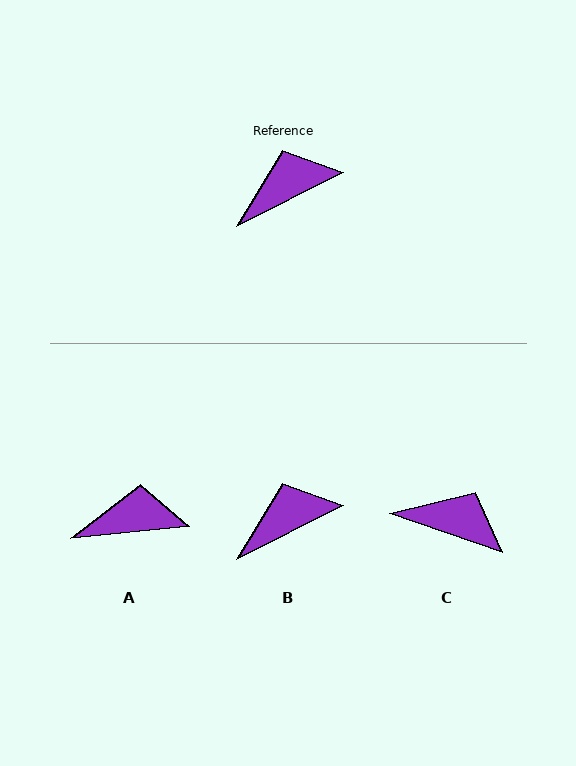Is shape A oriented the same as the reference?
No, it is off by about 21 degrees.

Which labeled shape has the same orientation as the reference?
B.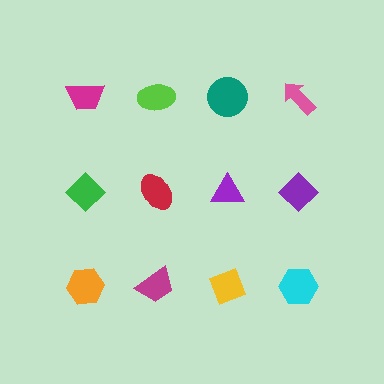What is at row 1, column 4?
A pink arrow.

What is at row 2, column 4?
A purple diamond.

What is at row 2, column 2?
A red ellipse.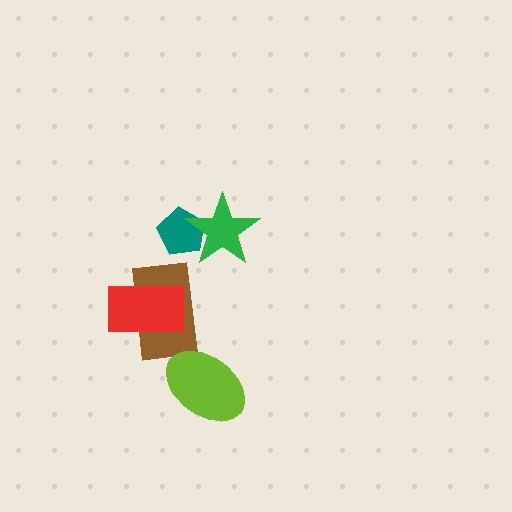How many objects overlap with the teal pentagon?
1 object overlaps with the teal pentagon.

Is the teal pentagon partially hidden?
Yes, it is partially covered by another shape.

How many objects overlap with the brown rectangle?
1 object overlaps with the brown rectangle.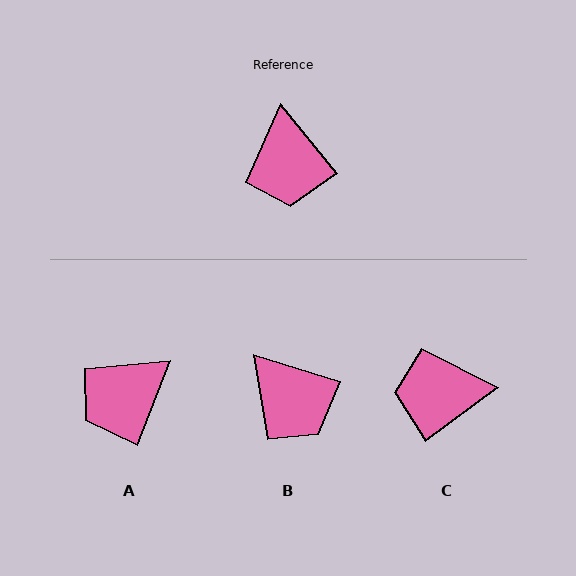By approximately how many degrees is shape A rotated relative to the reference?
Approximately 61 degrees clockwise.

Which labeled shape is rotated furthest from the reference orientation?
C, about 93 degrees away.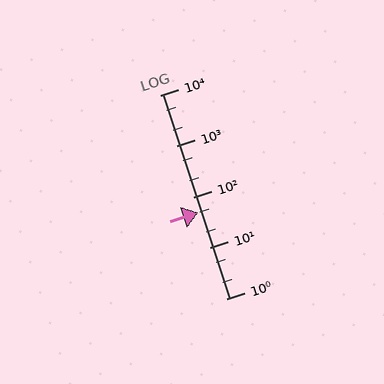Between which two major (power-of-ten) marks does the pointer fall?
The pointer is between 10 and 100.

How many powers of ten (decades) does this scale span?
The scale spans 4 decades, from 1 to 10000.